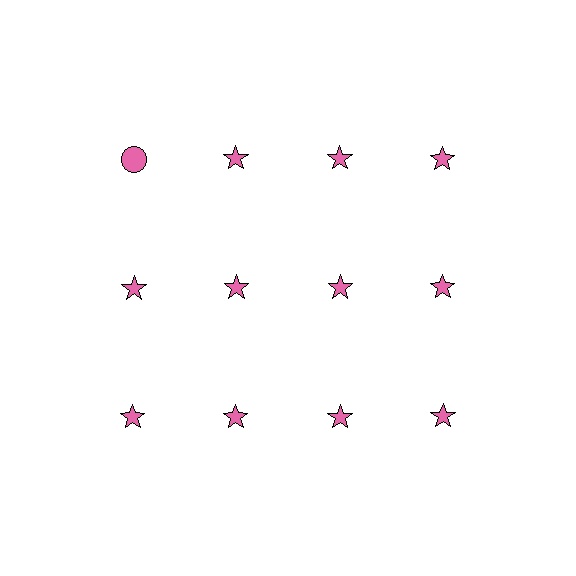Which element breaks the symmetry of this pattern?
The pink circle in the top row, leftmost column breaks the symmetry. All other shapes are pink stars.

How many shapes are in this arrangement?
There are 12 shapes arranged in a grid pattern.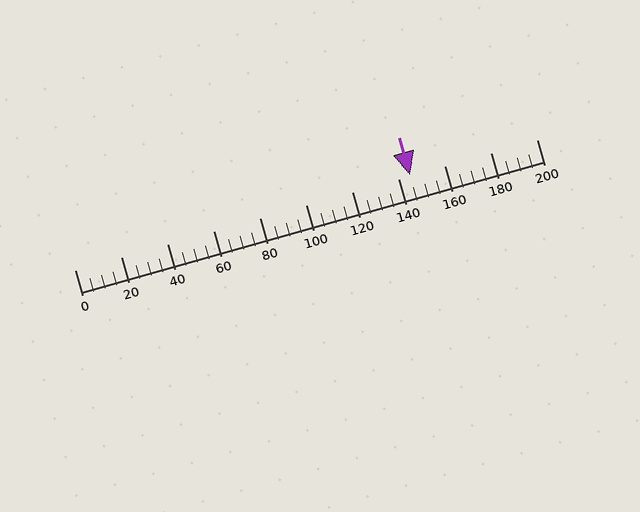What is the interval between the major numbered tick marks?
The major tick marks are spaced 20 units apart.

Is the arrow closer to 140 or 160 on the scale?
The arrow is closer to 140.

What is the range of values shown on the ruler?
The ruler shows values from 0 to 200.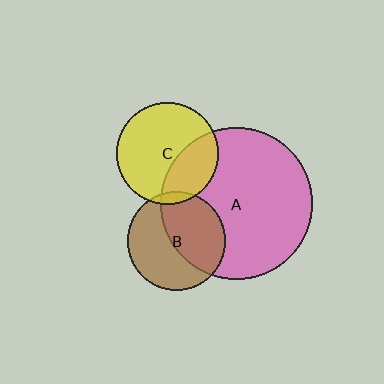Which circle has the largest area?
Circle A (pink).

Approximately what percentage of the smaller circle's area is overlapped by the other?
Approximately 35%.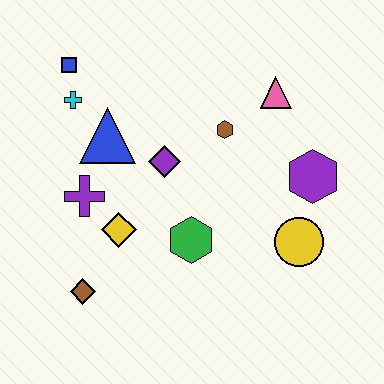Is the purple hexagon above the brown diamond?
Yes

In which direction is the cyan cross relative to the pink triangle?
The cyan cross is to the left of the pink triangle.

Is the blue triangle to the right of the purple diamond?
No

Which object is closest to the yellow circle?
The purple hexagon is closest to the yellow circle.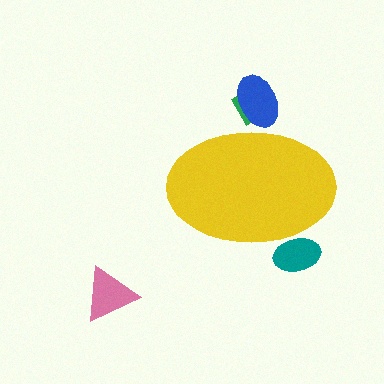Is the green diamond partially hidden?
Yes, the green diamond is partially hidden behind the yellow ellipse.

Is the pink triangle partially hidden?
No, the pink triangle is fully visible.